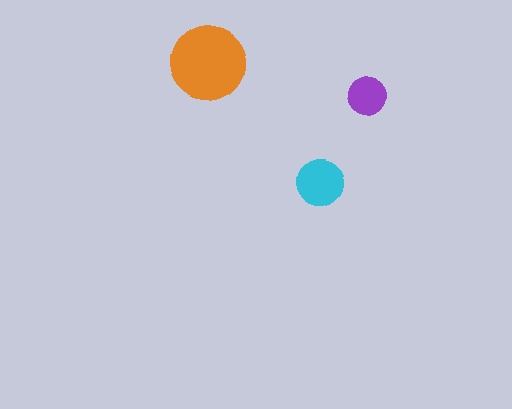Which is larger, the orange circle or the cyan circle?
The orange one.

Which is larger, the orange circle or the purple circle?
The orange one.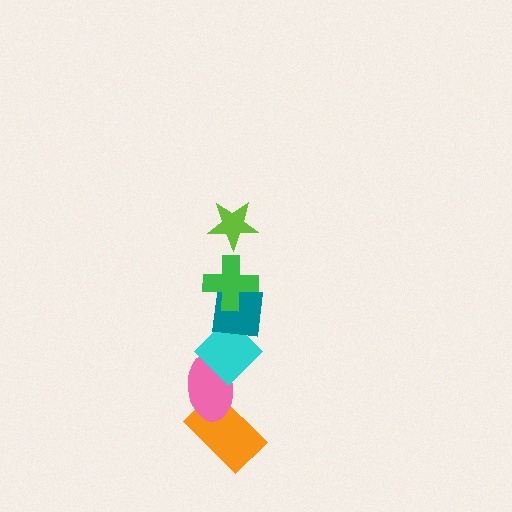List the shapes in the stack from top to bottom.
From top to bottom: the lime star, the green cross, the teal square, the cyan diamond, the pink ellipse, the orange rectangle.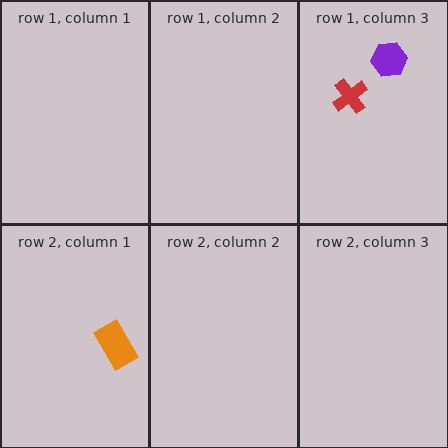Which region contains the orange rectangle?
The row 2, column 1 region.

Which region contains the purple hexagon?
The row 1, column 3 region.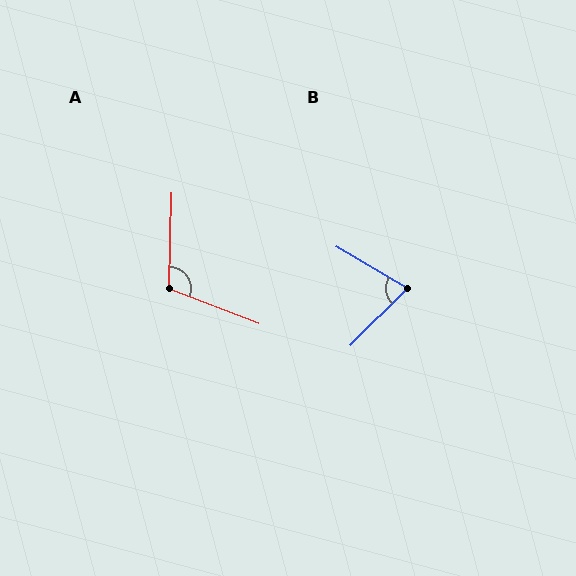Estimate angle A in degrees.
Approximately 110 degrees.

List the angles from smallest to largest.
B (75°), A (110°).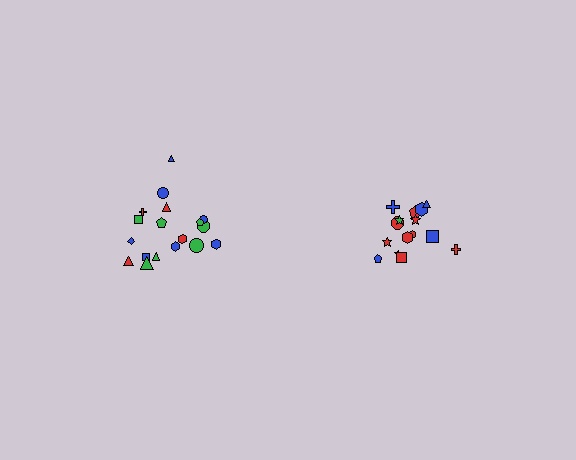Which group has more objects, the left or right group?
The left group.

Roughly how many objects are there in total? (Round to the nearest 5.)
Roughly 35 objects in total.